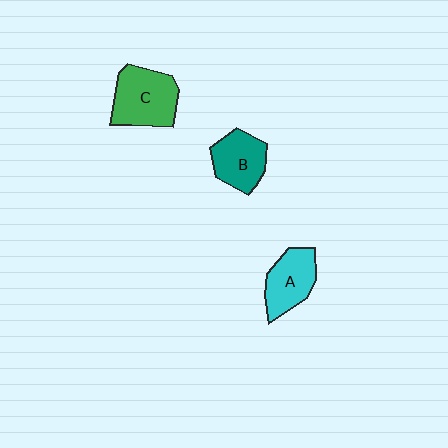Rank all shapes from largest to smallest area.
From largest to smallest: C (green), A (cyan), B (teal).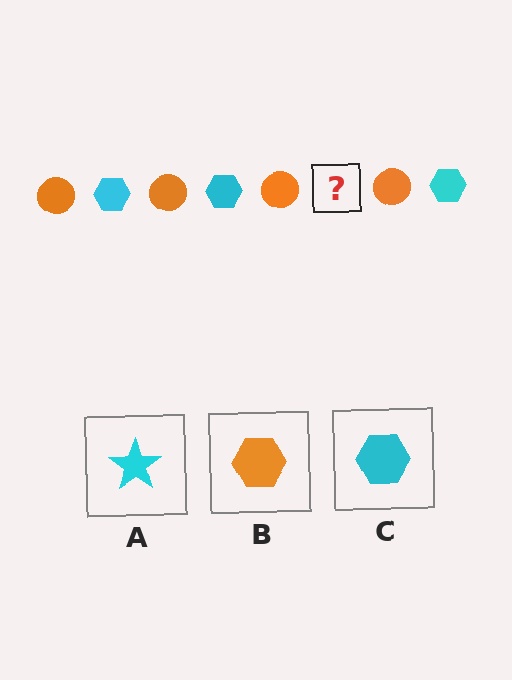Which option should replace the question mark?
Option C.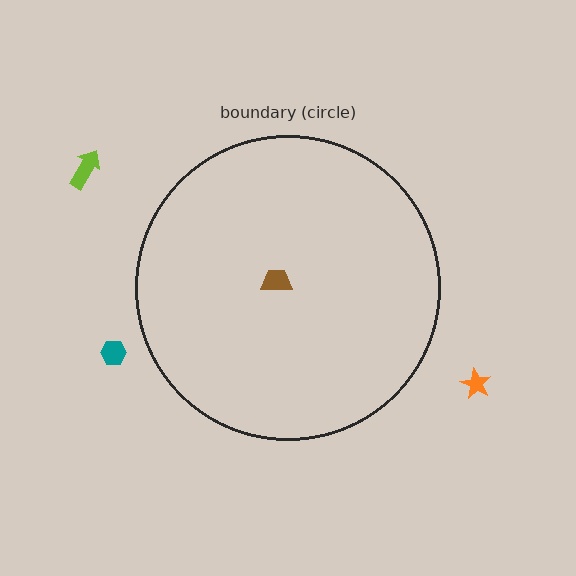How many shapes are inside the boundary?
1 inside, 3 outside.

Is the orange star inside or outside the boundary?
Outside.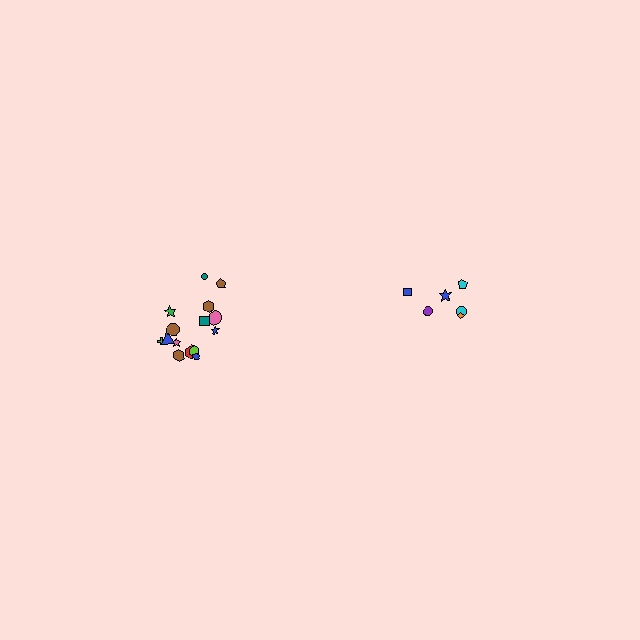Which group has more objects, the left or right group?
The left group.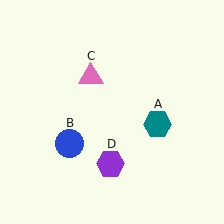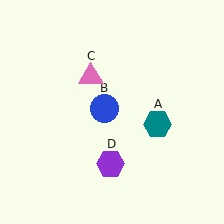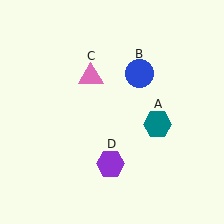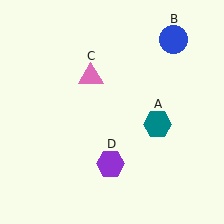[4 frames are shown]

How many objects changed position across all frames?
1 object changed position: blue circle (object B).